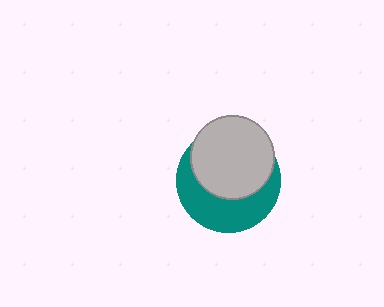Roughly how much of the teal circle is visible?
About half of it is visible (roughly 45%).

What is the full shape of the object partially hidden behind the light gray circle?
The partially hidden object is a teal circle.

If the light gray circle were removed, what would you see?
You would see the complete teal circle.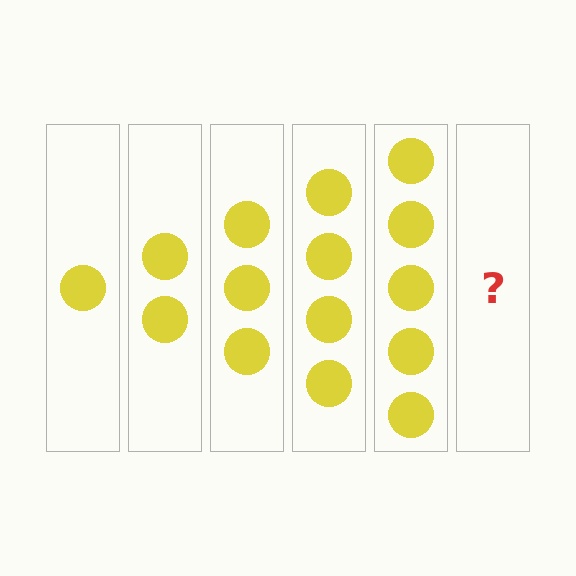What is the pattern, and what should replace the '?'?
The pattern is that each step adds one more circle. The '?' should be 6 circles.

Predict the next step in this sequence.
The next step is 6 circles.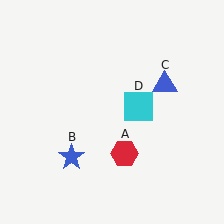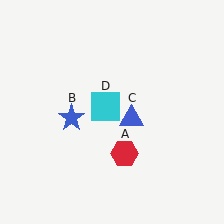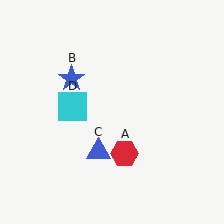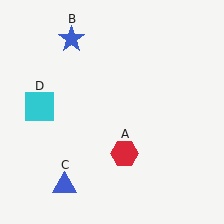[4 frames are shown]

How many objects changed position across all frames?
3 objects changed position: blue star (object B), blue triangle (object C), cyan square (object D).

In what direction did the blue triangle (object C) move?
The blue triangle (object C) moved down and to the left.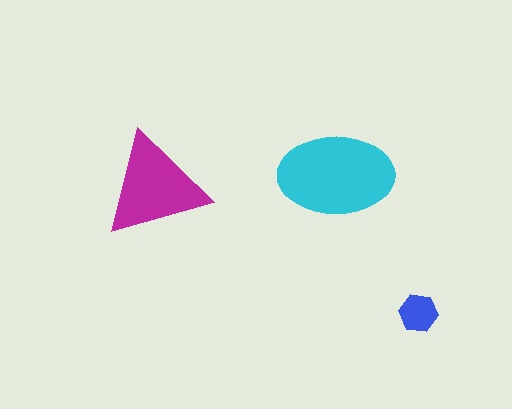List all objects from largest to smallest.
The cyan ellipse, the magenta triangle, the blue hexagon.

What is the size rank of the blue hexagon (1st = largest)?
3rd.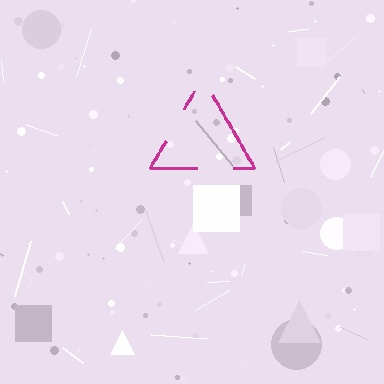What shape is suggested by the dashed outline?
The dashed outline suggests a triangle.